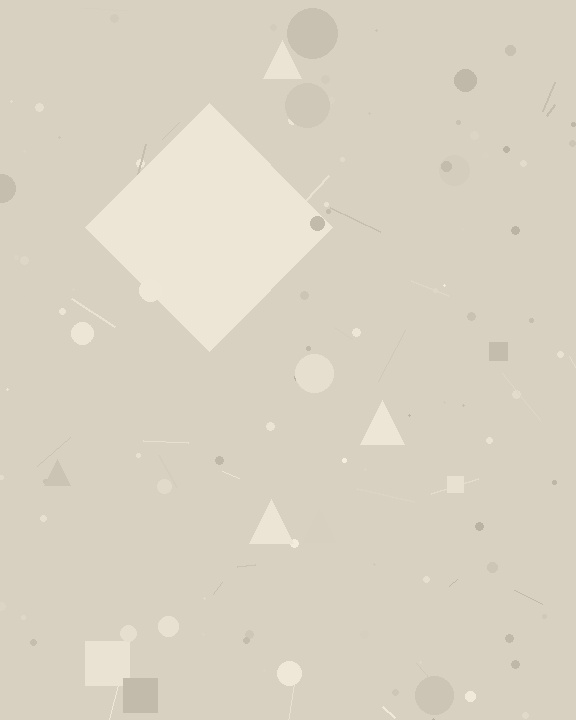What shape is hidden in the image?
A diamond is hidden in the image.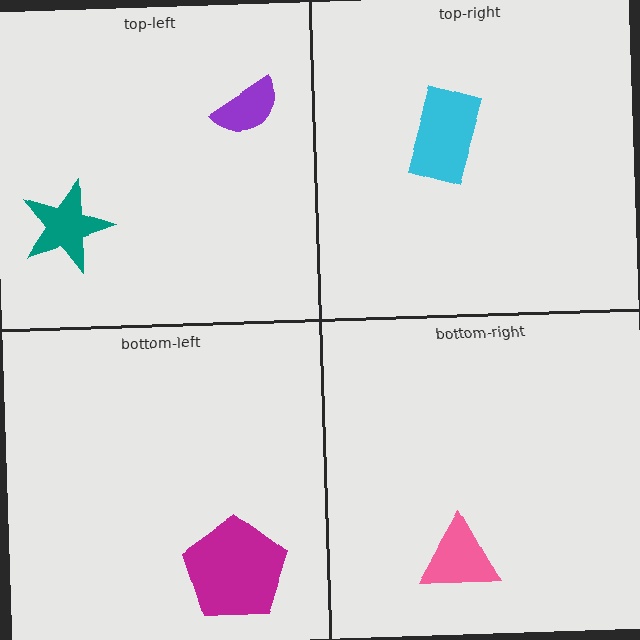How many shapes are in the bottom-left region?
1.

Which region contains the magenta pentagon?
The bottom-left region.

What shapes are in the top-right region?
The cyan rectangle.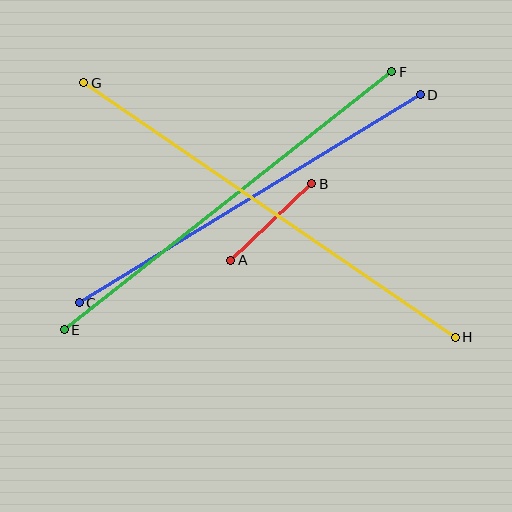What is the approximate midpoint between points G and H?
The midpoint is at approximately (269, 210) pixels.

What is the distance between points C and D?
The distance is approximately 399 pixels.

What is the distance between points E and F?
The distance is approximately 417 pixels.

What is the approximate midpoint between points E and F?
The midpoint is at approximately (228, 201) pixels.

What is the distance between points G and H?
The distance is approximately 450 pixels.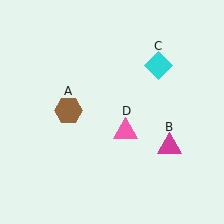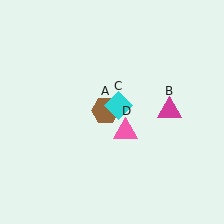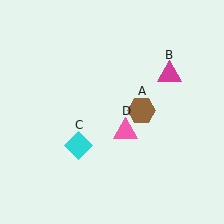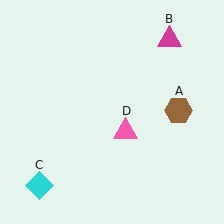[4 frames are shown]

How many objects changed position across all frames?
3 objects changed position: brown hexagon (object A), magenta triangle (object B), cyan diamond (object C).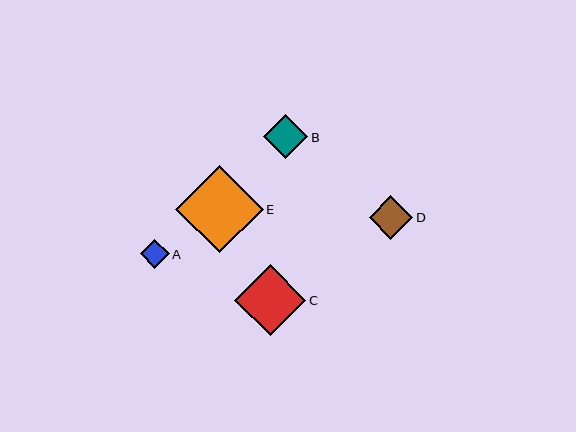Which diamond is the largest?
Diamond E is the largest with a size of approximately 87 pixels.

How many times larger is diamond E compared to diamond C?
Diamond E is approximately 1.2 times the size of diamond C.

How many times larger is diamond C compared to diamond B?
Diamond C is approximately 1.6 times the size of diamond B.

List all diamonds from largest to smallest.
From largest to smallest: E, C, B, D, A.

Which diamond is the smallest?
Diamond A is the smallest with a size of approximately 29 pixels.